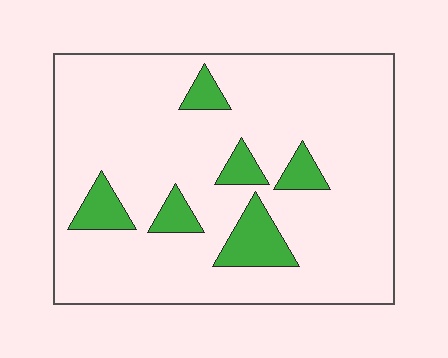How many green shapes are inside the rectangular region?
6.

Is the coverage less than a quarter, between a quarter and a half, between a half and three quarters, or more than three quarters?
Less than a quarter.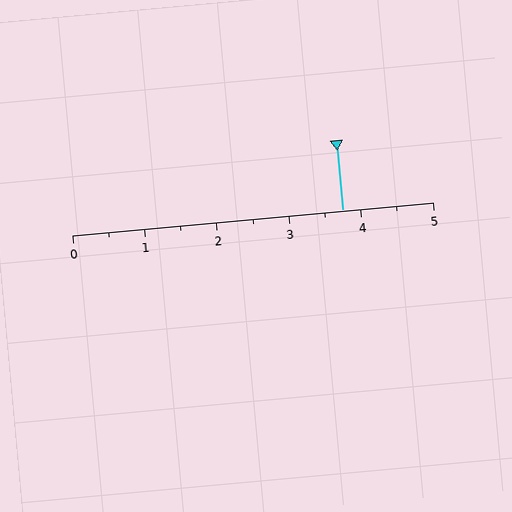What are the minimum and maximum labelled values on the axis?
The axis runs from 0 to 5.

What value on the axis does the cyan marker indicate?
The marker indicates approximately 3.8.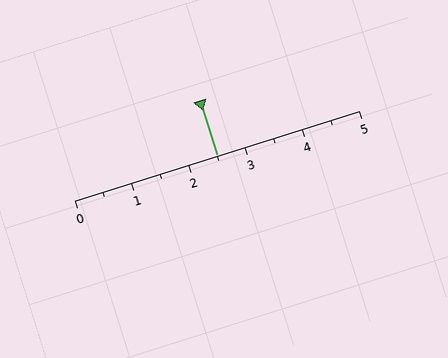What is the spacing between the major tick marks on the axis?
The major ticks are spaced 1 apart.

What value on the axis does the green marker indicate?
The marker indicates approximately 2.5.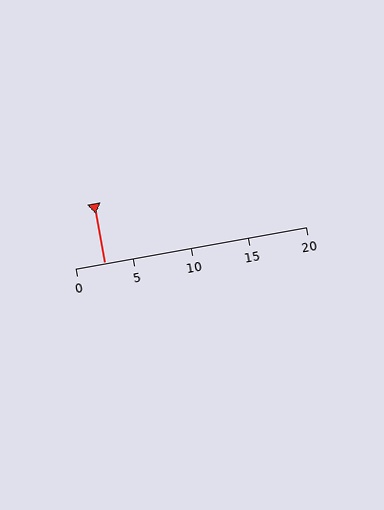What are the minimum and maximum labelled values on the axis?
The axis runs from 0 to 20.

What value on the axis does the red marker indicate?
The marker indicates approximately 2.5.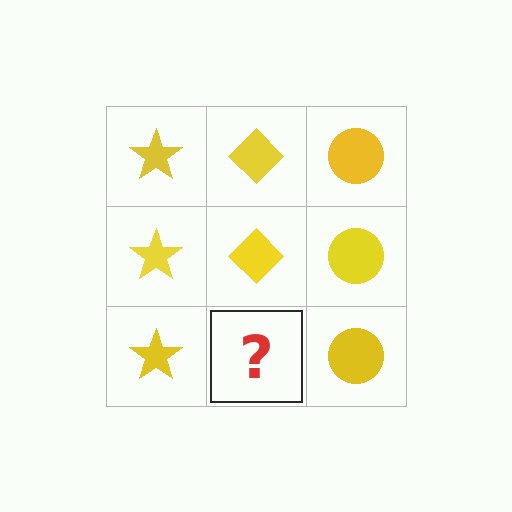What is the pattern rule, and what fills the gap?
The rule is that each column has a consistent shape. The gap should be filled with a yellow diamond.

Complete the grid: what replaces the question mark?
The question mark should be replaced with a yellow diamond.